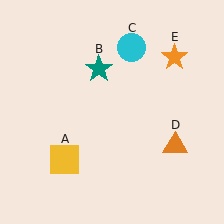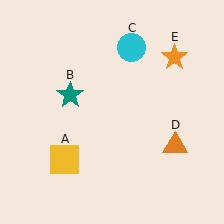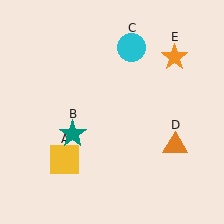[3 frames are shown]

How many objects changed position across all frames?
1 object changed position: teal star (object B).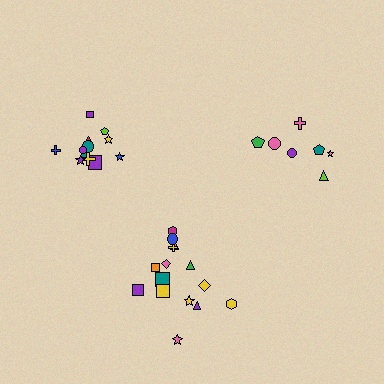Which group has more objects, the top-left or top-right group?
The top-left group.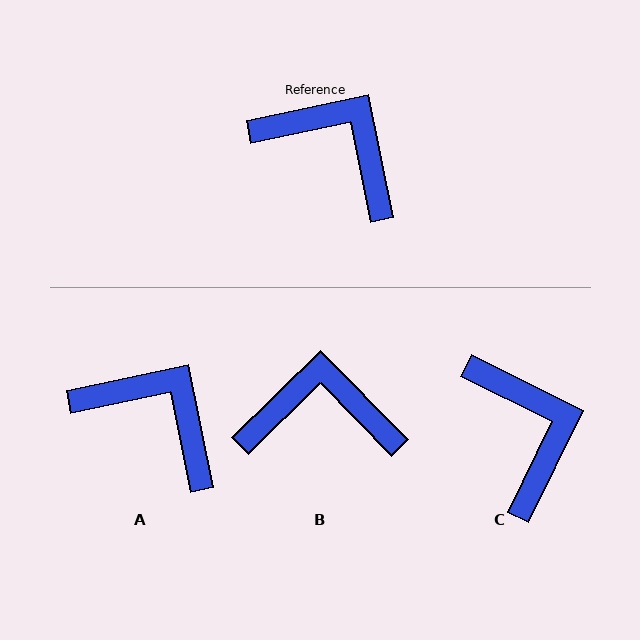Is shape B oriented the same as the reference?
No, it is off by about 33 degrees.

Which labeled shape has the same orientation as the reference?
A.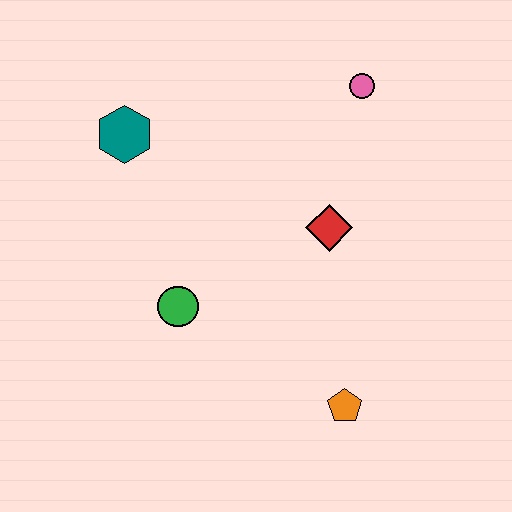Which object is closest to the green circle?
The red diamond is closest to the green circle.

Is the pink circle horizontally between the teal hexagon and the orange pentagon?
No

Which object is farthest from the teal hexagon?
The orange pentagon is farthest from the teal hexagon.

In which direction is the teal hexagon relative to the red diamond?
The teal hexagon is to the left of the red diamond.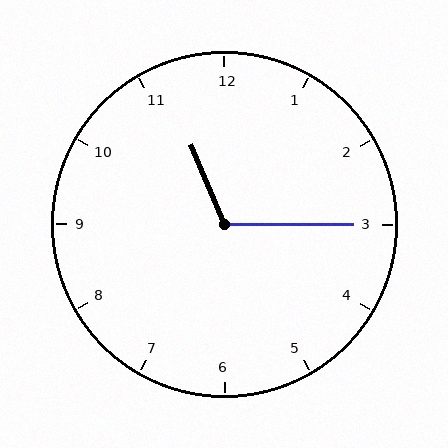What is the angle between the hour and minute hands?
Approximately 112 degrees.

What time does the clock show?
11:15.